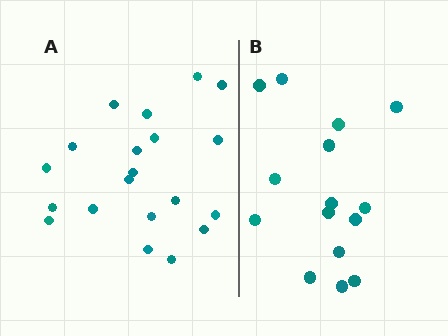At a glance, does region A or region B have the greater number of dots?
Region A (the left region) has more dots.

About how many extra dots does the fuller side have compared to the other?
Region A has about 5 more dots than region B.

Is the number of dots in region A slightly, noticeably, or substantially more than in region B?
Region A has noticeably more, but not dramatically so. The ratio is roughly 1.3 to 1.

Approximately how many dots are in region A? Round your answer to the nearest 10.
About 20 dots.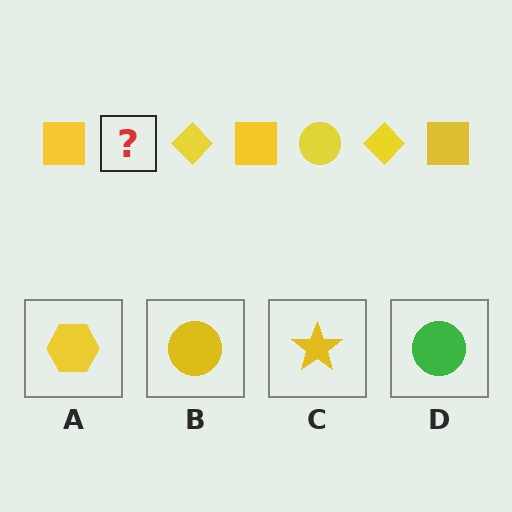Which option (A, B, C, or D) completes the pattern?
B.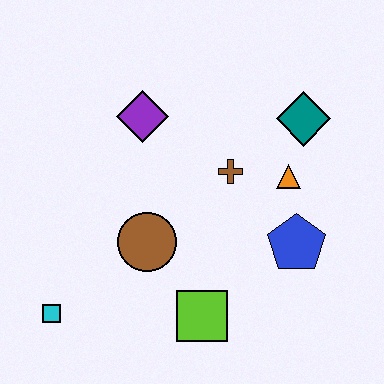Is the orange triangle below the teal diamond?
Yes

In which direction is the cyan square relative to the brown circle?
The cyan square is to the left of the brown circle.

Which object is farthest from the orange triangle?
The cyan square is farthest from the orange triangle.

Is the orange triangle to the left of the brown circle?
No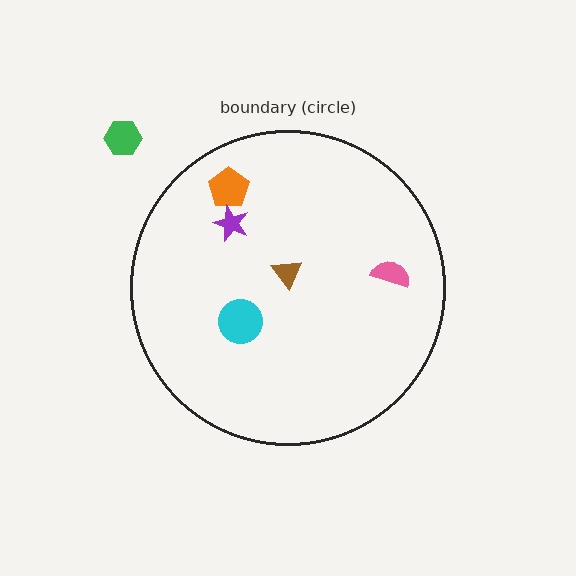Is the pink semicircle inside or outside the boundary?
Inside.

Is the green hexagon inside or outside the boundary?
Outside.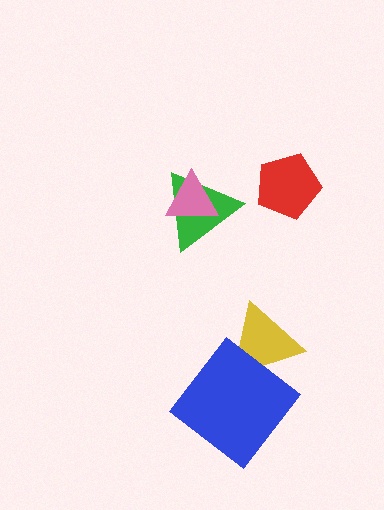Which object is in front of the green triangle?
The pink triangle is in front of the green triangle.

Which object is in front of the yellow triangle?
The blue diamond is in front of the yellow triangle.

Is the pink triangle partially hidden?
No, no other shape covers it.